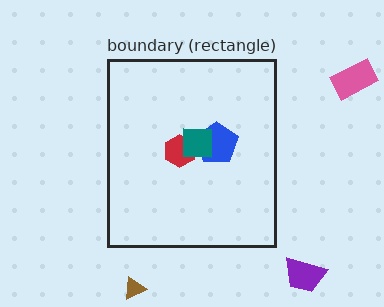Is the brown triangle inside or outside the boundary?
Outside.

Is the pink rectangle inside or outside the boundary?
Outside.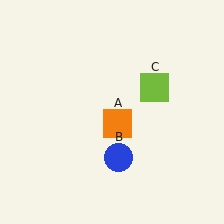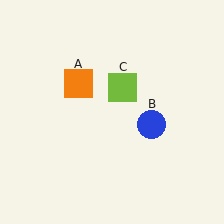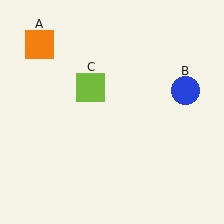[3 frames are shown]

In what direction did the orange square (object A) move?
The orange square (object A) moved up and to the left.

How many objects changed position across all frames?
3 objects changed position: orange square (object A), blue circle (object B), lime square (object C).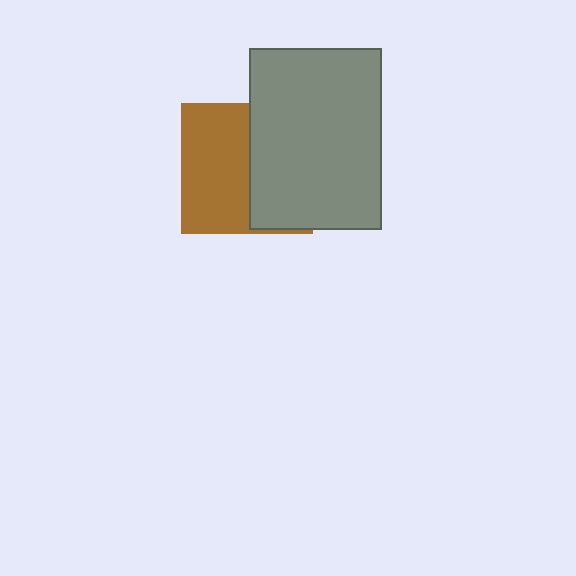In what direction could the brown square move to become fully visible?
The brown square could move left. That would shift it out from behind the gray rectangle entirely.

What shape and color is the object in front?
The object in front is a gray rectangle.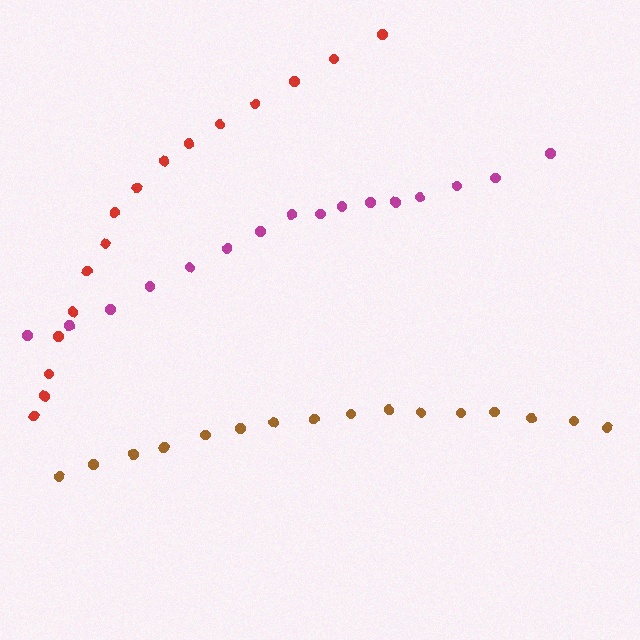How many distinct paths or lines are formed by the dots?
There are 3 distinct paths.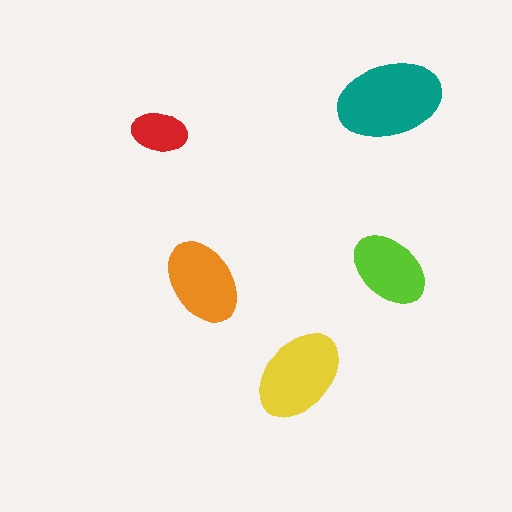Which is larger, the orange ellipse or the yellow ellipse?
The yellow one.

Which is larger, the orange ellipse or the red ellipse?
The orange one.